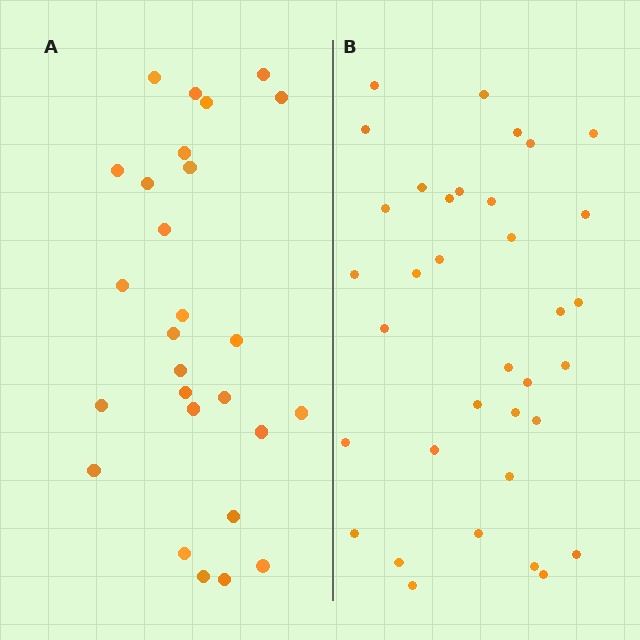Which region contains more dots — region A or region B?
Region B (the right region) has more dots.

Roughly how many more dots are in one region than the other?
Region B has roughly 8 or so more dots than region A.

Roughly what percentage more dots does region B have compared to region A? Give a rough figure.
About 30% more.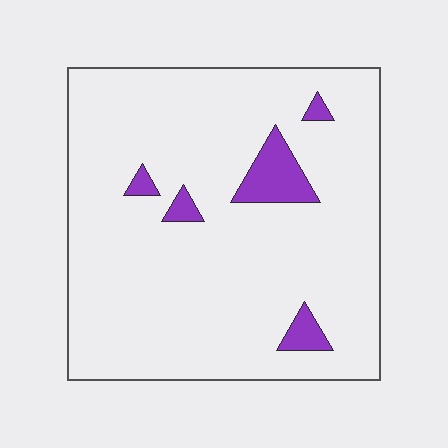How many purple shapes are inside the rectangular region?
5.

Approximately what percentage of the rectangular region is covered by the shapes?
Approximately 5%.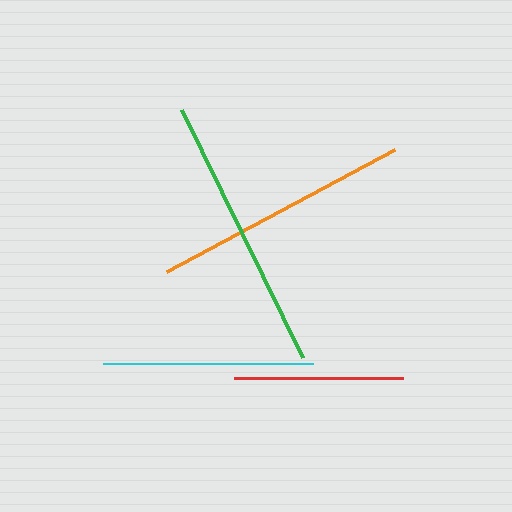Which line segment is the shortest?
The red line is the shortest at approximately 168 pixels.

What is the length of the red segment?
The red segment is approximately 168 pixels long.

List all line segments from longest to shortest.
From longest to shortest: green, orange, cyan, red.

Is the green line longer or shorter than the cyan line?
The green line is longer than the cyan line.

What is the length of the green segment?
The green segment is approximately 276 pixels long.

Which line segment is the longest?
The green line is the longest at approximately 276 pixels.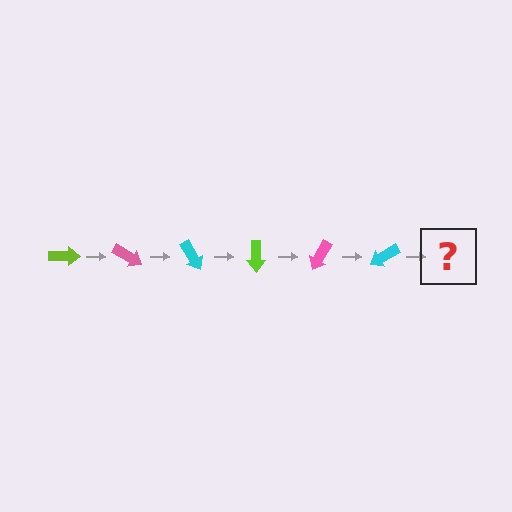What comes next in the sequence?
The next element should be a lime arrow, rotated 180 degrees from the start.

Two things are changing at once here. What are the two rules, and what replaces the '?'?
The two rules are that it rotates 30 degrees each step and the color cycles through lime, pink, and cyan. The '?' should be a lime arrow, rotated 180 degrees from the start.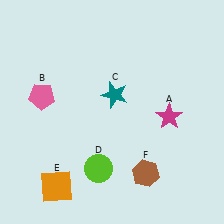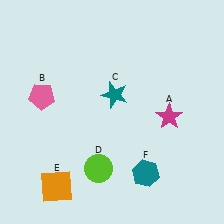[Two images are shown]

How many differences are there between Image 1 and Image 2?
There is 1 difference between the two images.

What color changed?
The hexagon (F) changed from brown in Image 1 to teal in Image 2.